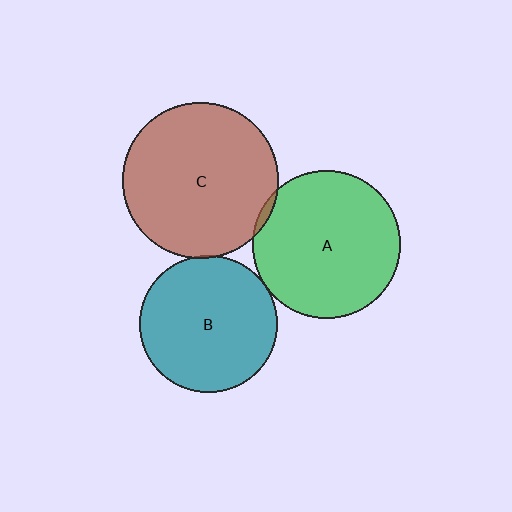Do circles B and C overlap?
Yes.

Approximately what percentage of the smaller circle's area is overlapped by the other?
Approximately 5%.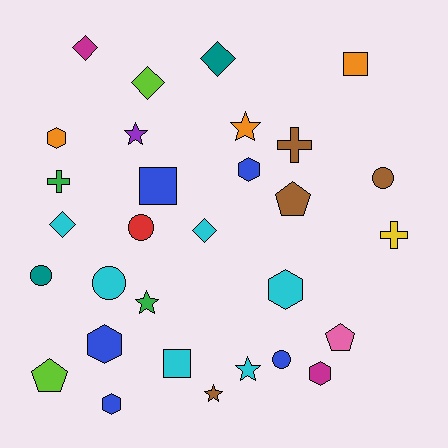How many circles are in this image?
There are 5 circles.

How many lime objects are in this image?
There are 2 lime objects.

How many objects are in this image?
There are 30 objects.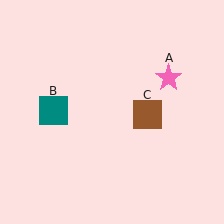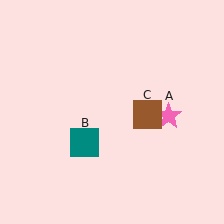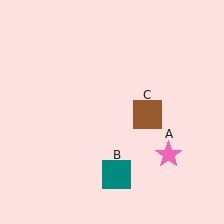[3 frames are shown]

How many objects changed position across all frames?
2 objects changed position: pink star (object A), teal square (object B).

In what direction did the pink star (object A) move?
The pink star (object A) moved down.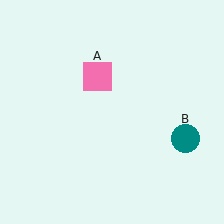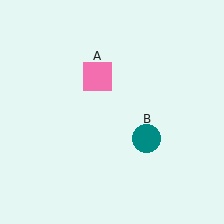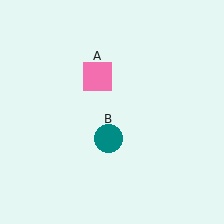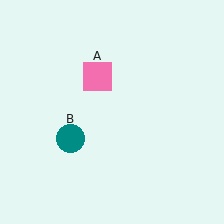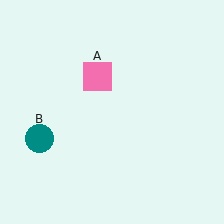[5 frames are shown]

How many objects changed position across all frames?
1 object changed position: teal circle (object B).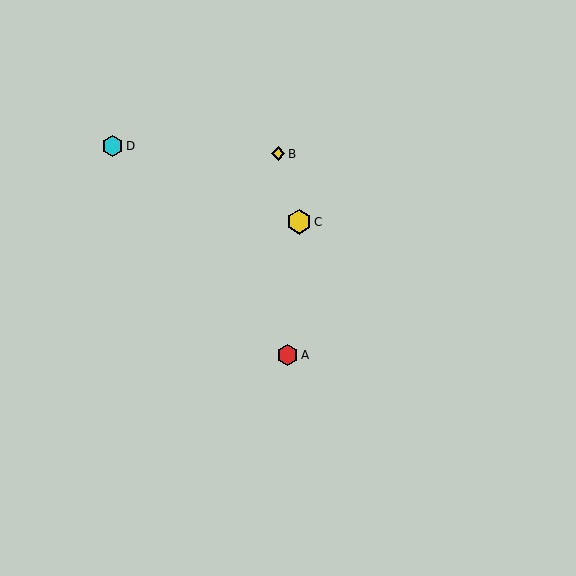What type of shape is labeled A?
Shape A is a red hexagon.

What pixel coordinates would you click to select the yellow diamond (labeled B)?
Click at (278, 154) to select the yellow diamond B.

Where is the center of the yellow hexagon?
The center of the yellow hexagon is at (299, 222).